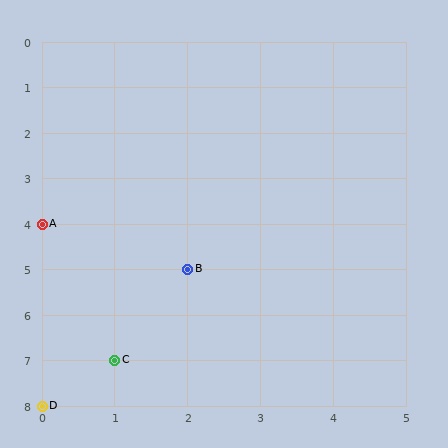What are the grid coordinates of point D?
Point D is at grid coordinates (0, 8).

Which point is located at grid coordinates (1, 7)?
Point C is at (1, 7).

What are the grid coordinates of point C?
Point C is at grid coordinates (1, 7).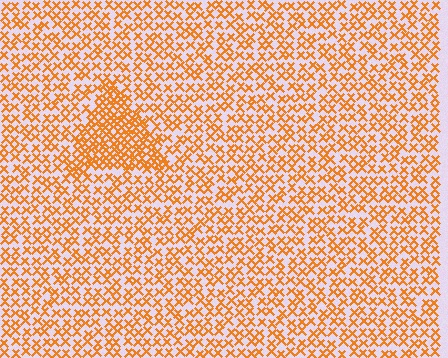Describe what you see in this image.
The image contains small orange elements arranged at two different densities. A triangle-shaped region is visible where the elements are more densely packed than the surrounding area.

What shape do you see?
I see a triangle.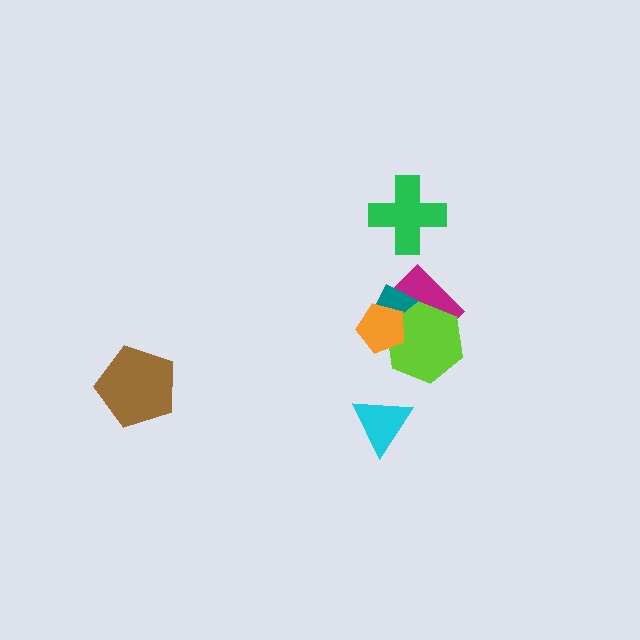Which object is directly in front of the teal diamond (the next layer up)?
The lime hexagon is directly in front of the teal diamond.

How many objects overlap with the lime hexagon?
3 objects overlap with the lime hexagon.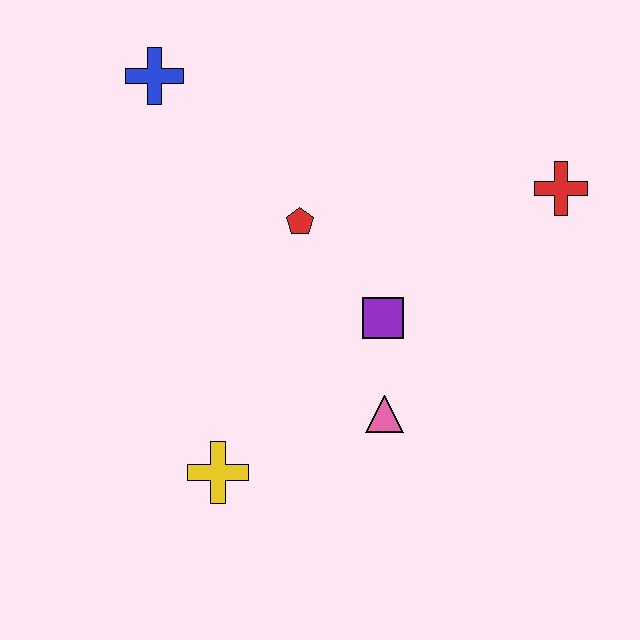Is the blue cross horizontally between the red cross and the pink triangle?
No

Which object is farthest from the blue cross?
The red cross is farthest from the blue cross.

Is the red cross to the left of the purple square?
No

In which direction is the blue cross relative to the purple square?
The blue cross is above the purple square.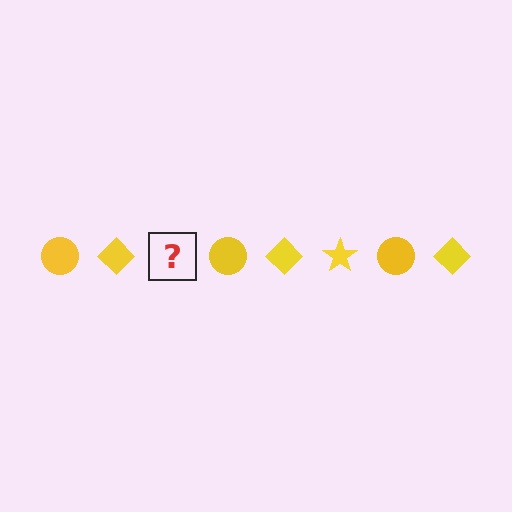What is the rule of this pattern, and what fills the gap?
The rule is that the pattern cycles through circle, diamond, star shapes in yellow. The gap should be filled with a yellow star.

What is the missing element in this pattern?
The missing element is a yellow star.